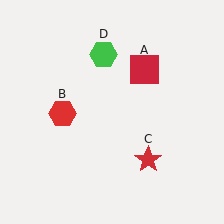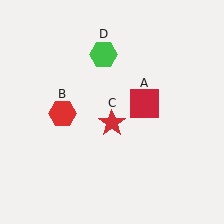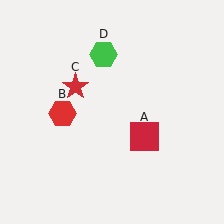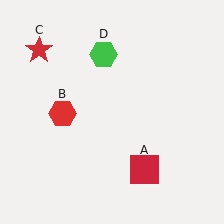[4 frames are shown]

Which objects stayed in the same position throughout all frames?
Red hexagon (object B) and green hexagon (object D) remained stationary.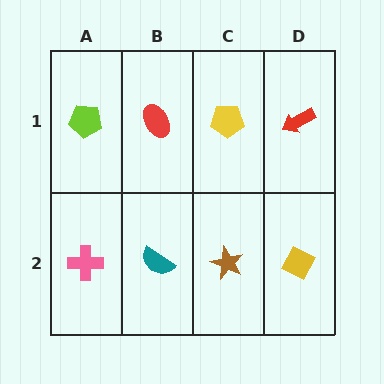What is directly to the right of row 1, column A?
A red ellipse.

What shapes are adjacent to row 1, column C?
A brown star (row 2, column C), a red ellipse (row 1, column B), a red arrow (row 1, column D).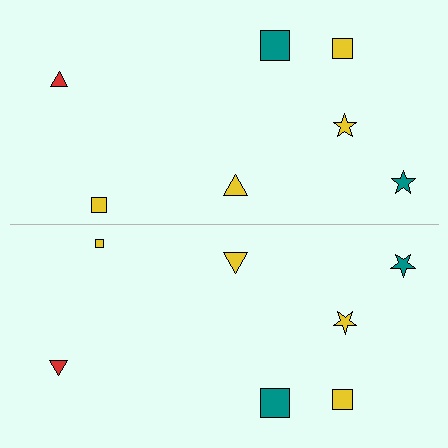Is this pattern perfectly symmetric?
No, the pattern is not perfectly symmetric. The yellow square on the bottom side has a different size than its mirror counterpart.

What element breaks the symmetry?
The yellow square on the bottom side has a different size than its mirror counterpart.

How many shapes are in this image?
There are 14 shapes in this image.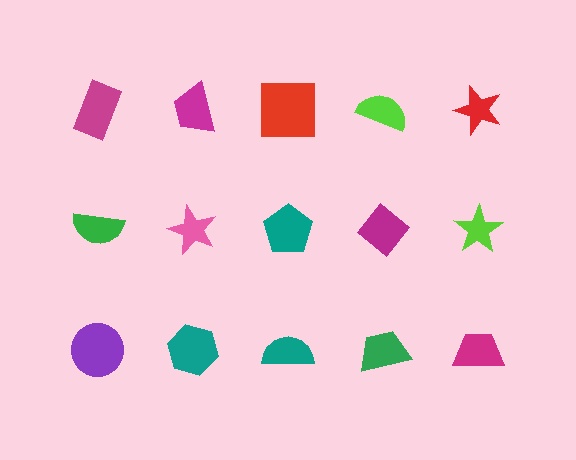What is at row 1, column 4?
A lime semicircle.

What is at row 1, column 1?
A magenta rectangle.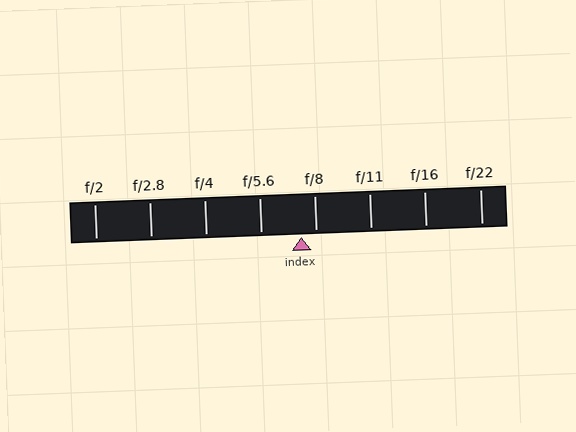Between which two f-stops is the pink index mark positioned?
The index mark is between f/5.6 and f/8.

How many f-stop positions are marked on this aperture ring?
There are 8 f-stop positions marked.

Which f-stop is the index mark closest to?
The index mark is closest to f/8.